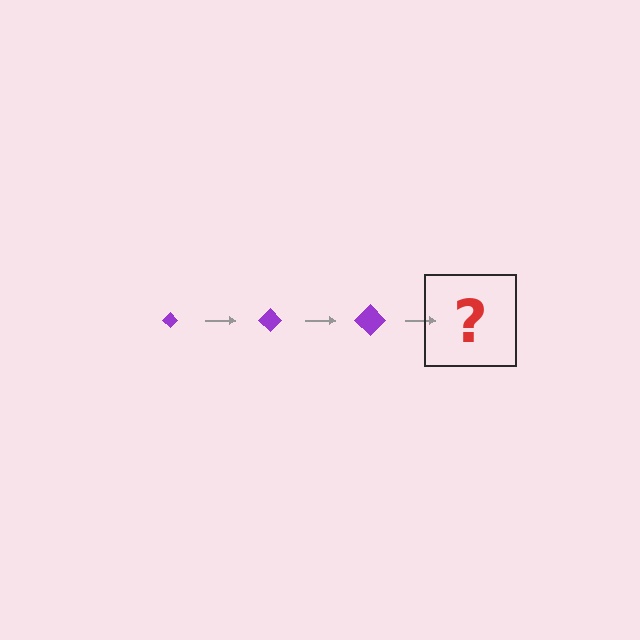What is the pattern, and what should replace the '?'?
The pattern is that the diamond gets progressively larger each step. The '?' should be a purple diamond, larger than the previous one.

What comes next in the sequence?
The next element should be a purple diamond, larger than the previous one.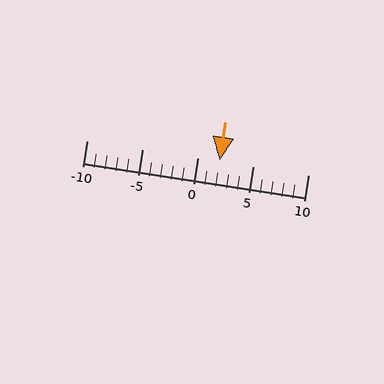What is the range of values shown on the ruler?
The ruler shows values from -10 to 10.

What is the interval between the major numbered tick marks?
The major tick marks are spaced 5 units apart.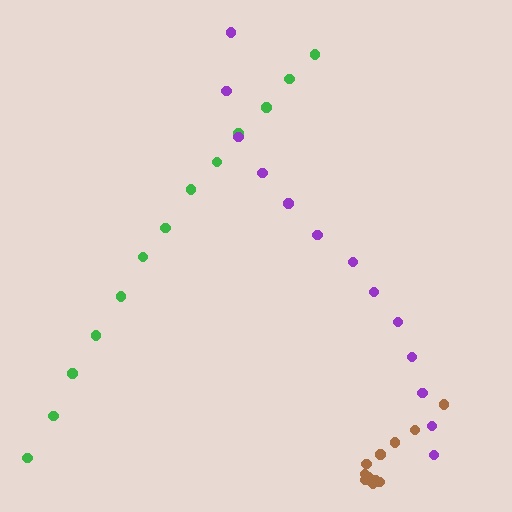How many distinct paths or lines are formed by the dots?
There are 3 distinct paths.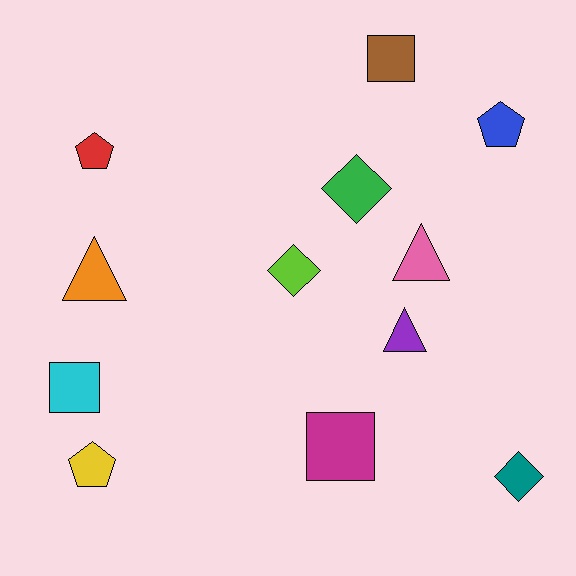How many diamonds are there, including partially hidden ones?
There are 3 diamonds.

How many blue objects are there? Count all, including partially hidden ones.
There is 1 blue object.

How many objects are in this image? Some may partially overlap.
There are 12 objects.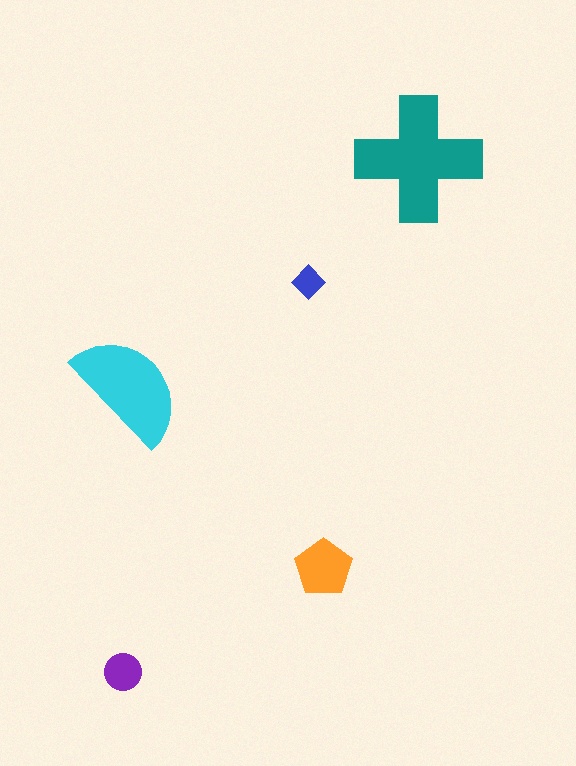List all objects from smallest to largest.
The blue diamond, the purple circle, the orange pentagon, the cyan semicircle, the teal cross.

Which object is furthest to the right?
The teal cross is rightmost.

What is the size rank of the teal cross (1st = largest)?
1st.